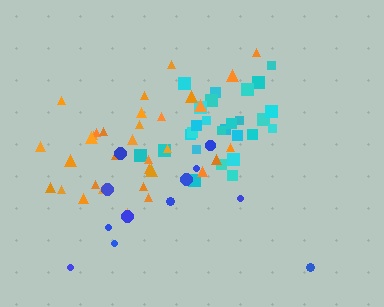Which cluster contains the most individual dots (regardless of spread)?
Orange (34).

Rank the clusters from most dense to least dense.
cyan, orange, blue.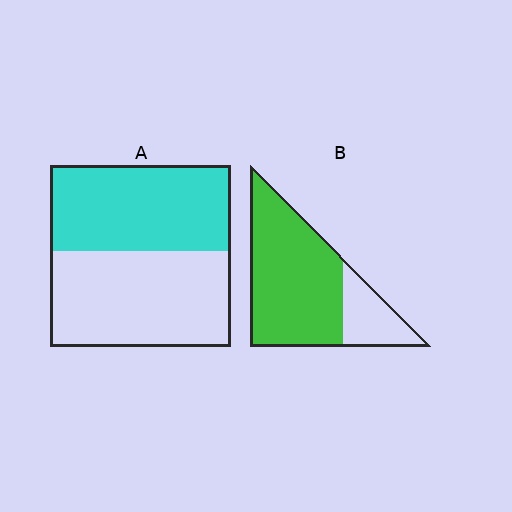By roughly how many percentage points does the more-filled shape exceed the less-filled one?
By roughly 30 percentage points (B over A).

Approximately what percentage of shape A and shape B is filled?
A is approximately 45% and B is approximately 75%.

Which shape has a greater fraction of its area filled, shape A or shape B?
Shape B.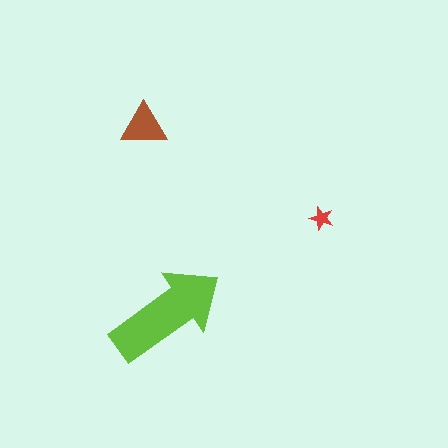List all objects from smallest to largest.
The red star, the brown triangle, the lime arrow.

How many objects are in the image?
There are 3 objects in the image.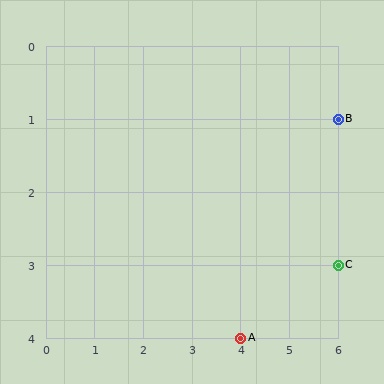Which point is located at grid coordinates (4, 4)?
Point A is at (4, 4).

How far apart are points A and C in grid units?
Points A and C are 2 columns and 1 row apart (about 2.2 grid units diagonally).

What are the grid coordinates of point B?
Point B is at grid coordinates (6, 1).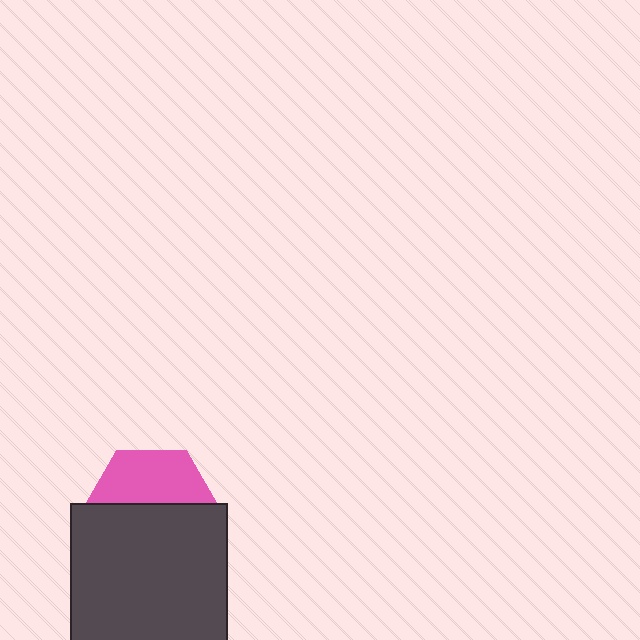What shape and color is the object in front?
The object in front is a dark gray square.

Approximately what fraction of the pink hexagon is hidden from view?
Roughly 58% of the pink hexagon is hidden behind the dark gray square.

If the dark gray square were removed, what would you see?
You would see the complete pink hexagon.